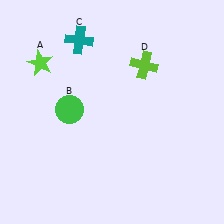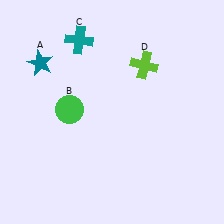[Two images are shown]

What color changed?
The star (A) changed from lime in Image 1 to teal in Image 2.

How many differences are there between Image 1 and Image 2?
There is 1 difference between the two images.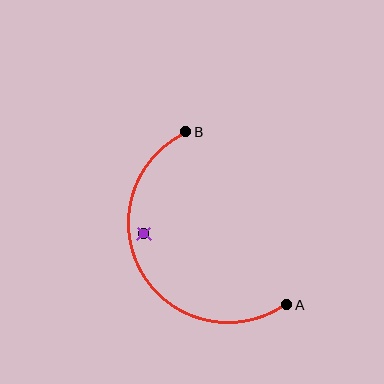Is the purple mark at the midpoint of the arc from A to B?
No — the purple mark does not lie on the arc at all. It sits slightly inside the curve.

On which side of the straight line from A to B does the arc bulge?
The arc bulges to the left of the straight line connecting A and B.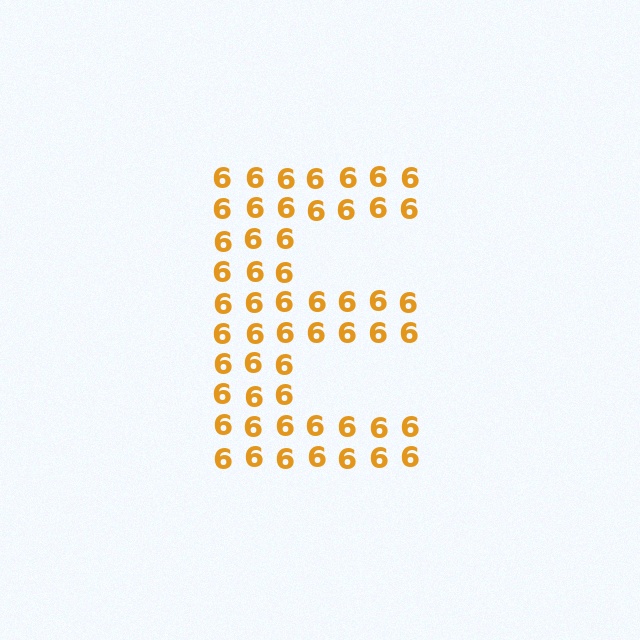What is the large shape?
The large shape is the letter E.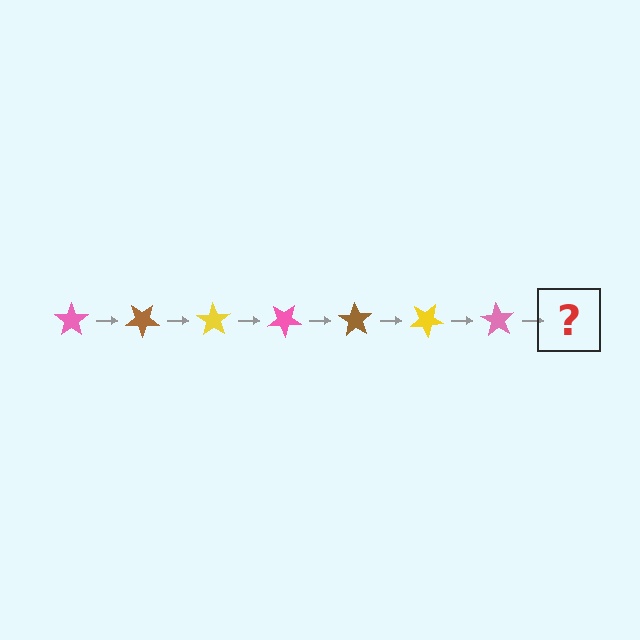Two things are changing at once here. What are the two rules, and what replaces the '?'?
The two rules are that it rotates 35 degrees each step and the color cycles through pink, brown, and yellow. The '?' should be a brown star, rotated 245 degrees from the start.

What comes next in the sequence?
The next element should be a brown star, rotated 245 degrees from the start.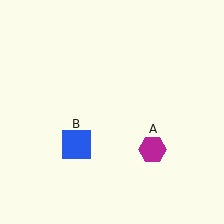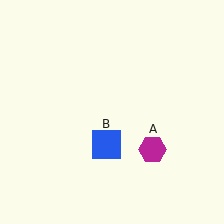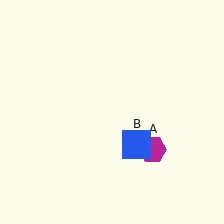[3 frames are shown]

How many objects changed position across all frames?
1 object changed position: blue square (object B).